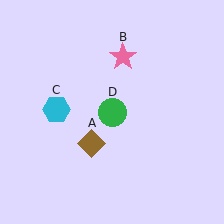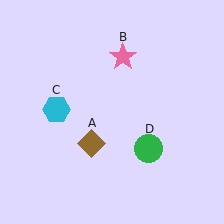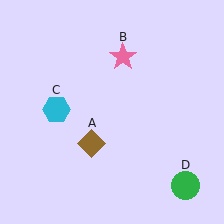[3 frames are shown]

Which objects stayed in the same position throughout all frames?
Brown diamond (object A) and pink star (object B) and cyan hexagon (object C) remained stationary.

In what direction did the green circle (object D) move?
The green circle (object D) moved down and to the right.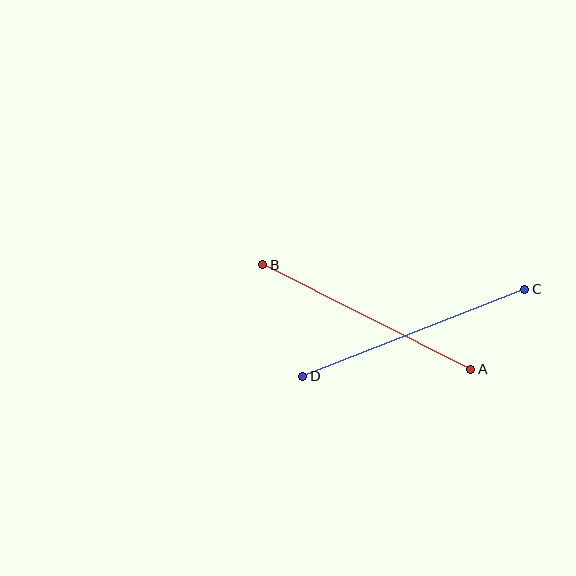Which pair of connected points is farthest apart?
Points C and D are farthest apart.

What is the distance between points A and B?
The distance is approximately 233 pixels.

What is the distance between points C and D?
The distance is approximately 238 pixels.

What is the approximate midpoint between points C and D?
The midpoint is at approximately (414, 333) pixels.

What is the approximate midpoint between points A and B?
The midpoint is at approximately (367, 317) pixels.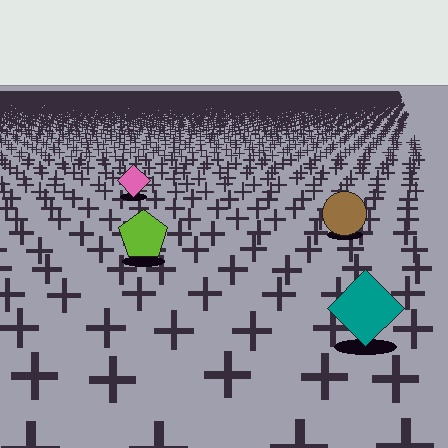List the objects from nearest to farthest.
From nearest to farthest: the teal diamond, the lime pentagon, the brown circle, the pink diamond.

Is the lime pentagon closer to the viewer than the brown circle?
Yes. The lime pentagon is closer — you can tell from the texture gradient: the ground texture is coarser near it.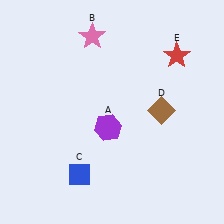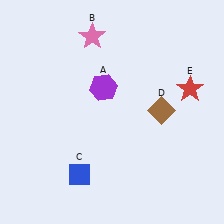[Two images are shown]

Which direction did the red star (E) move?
The red star (E) moved down.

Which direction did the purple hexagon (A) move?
The purple hexagon (A) moved up.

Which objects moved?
The objects that moved are: the purple hexagon (A), the red star (E).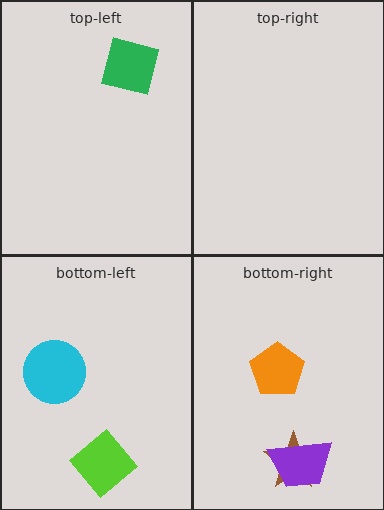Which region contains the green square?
The top-left region.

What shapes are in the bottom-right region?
The brown star, the orange pentagon, the purple trapezoid.